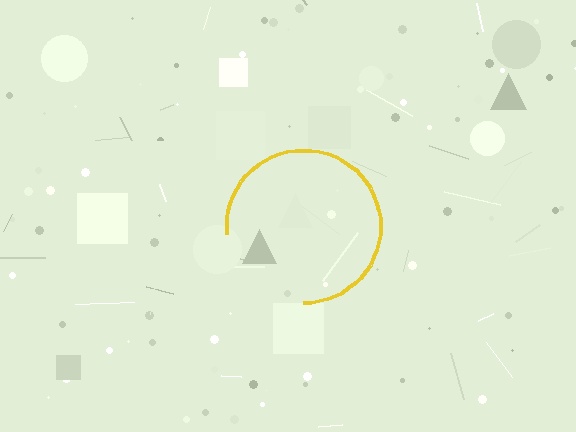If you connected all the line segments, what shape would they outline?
They would outline a circle.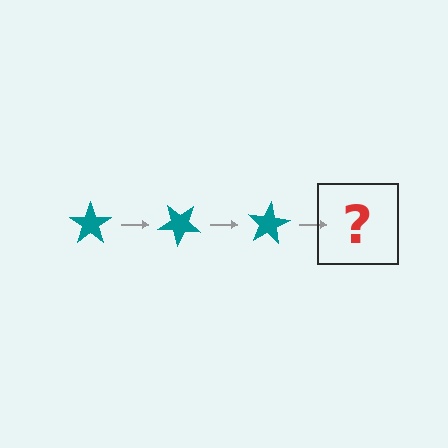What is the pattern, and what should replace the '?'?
The pattern is that the star rotates 40 degrees each step. The '?' should be a teal star rotated 120 degrees.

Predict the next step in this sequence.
The next step is a teal star rotated 120 degrees.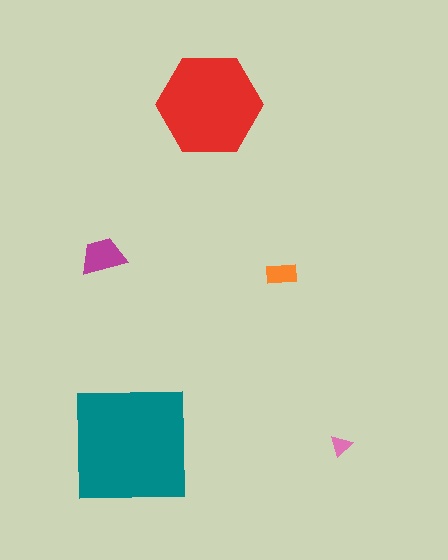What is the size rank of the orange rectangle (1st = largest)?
4th.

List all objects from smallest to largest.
The pink triangle, the orange rectangle, the magenta trapezoid, the red hexagon, the teal square.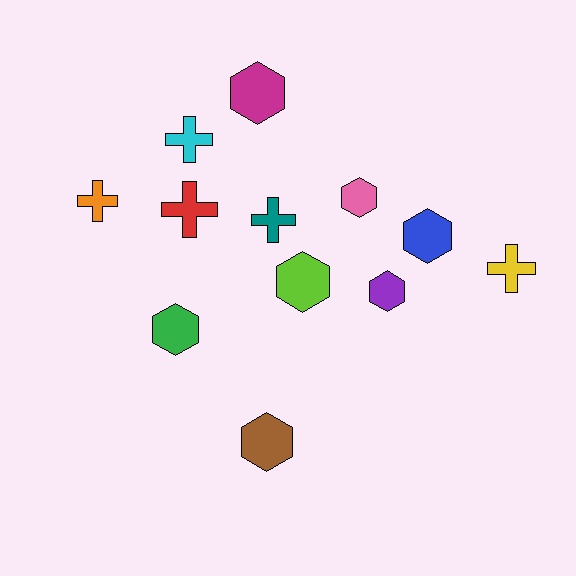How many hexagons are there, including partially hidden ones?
There are 7 hexagons.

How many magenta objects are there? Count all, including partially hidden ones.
There is 1 magenta object.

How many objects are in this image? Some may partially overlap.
There are 12 objects.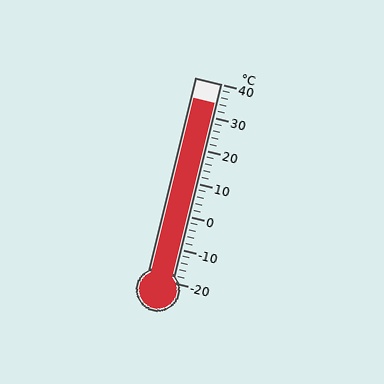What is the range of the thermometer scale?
The thermometer scale ranges from -20°C to 40°C.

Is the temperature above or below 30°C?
The temperature is above 30°C.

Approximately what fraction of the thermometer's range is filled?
The thermometer is filled to approximately 90% of its range.